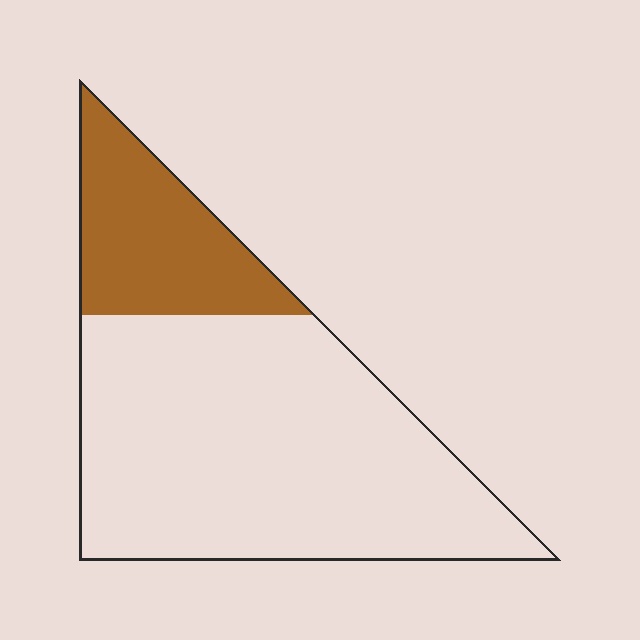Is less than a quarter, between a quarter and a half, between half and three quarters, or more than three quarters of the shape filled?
Less than a quarter.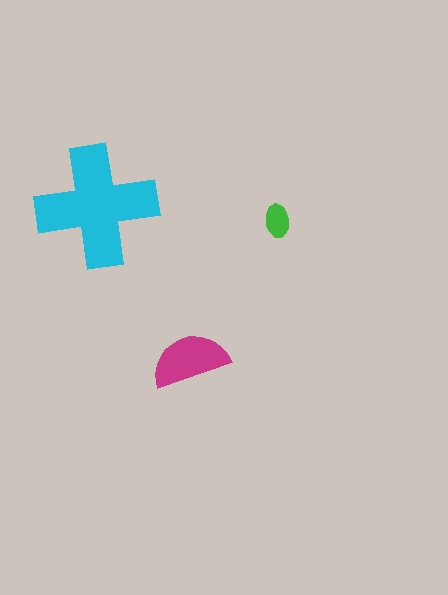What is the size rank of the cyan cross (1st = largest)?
1st.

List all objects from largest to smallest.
The cyan cross, the magenta semicircle, the green ellipse.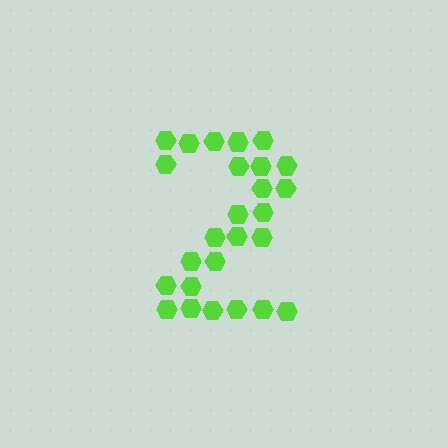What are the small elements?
The small elements are hexagons.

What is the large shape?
The large shape is the digit 2.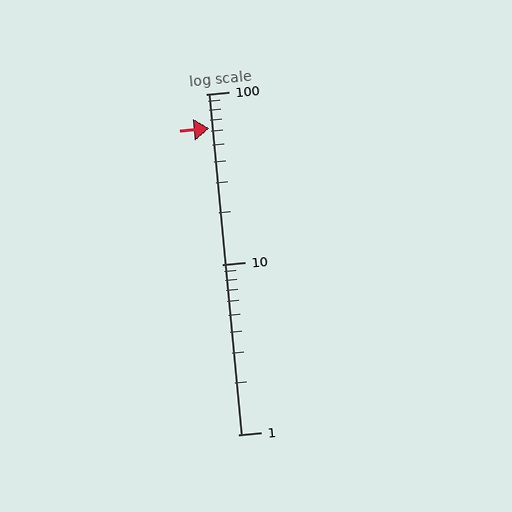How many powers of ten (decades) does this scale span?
The scale spans 2 decades, from 1 to 100.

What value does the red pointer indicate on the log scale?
The pointer indicates approximately 63.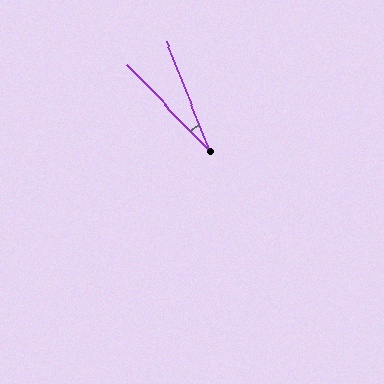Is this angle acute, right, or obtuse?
It is acute.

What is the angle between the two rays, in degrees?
Approximately 22 degrees.